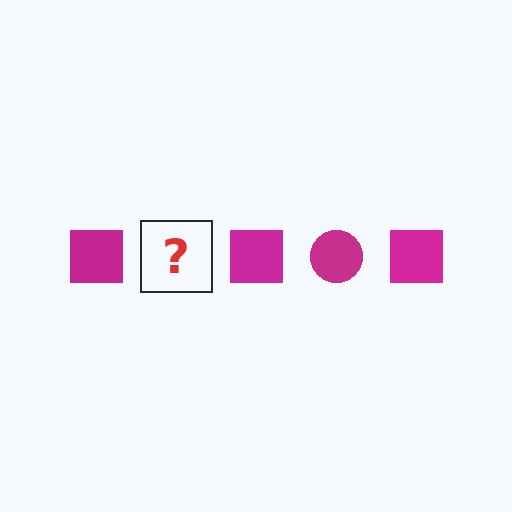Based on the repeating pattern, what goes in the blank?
The blank should be a magenta circle.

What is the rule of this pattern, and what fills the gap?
The rule is that the pattern cycles through square, circle shapes in magenta. The gap should be filled with a magenta circle.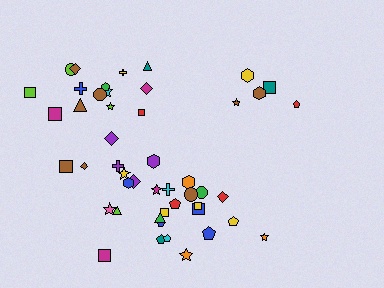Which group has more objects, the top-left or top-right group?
The top-left group.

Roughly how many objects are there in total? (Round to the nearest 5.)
Roughly 50 objects in total.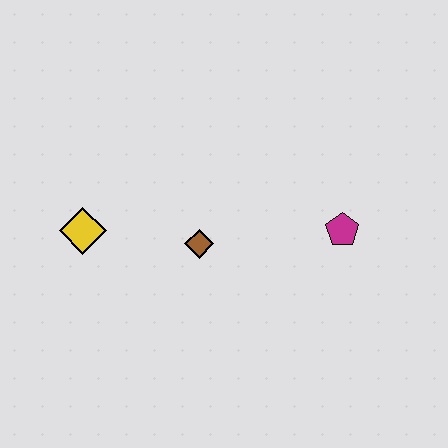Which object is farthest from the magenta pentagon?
The yellow diamond is farthest from the magenta pentagon.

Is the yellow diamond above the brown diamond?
Yes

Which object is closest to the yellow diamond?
The brown diamond is closest to the yellow diamond.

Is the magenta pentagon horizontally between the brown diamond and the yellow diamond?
No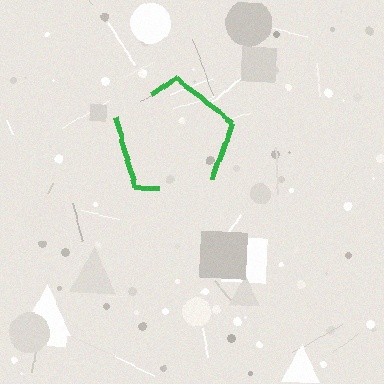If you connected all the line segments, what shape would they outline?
They would outline a pentagon.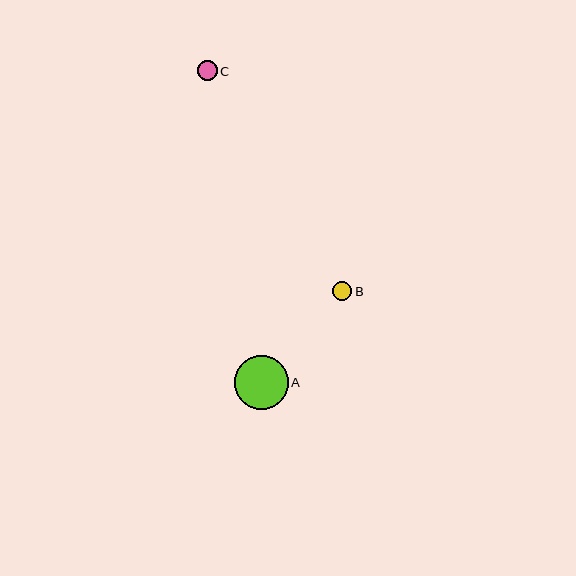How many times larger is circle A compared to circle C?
Circle A is approximately 2.7 times the size of circle C.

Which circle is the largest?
Circle A is the largest with a size of approximately 54 pixels.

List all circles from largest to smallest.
From largest to smallest: A, C, B.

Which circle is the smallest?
Circle B is the smallest with a size of approximately 19 pixels.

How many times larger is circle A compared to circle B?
Circle A is approximately 2.8 times the size of circle B.